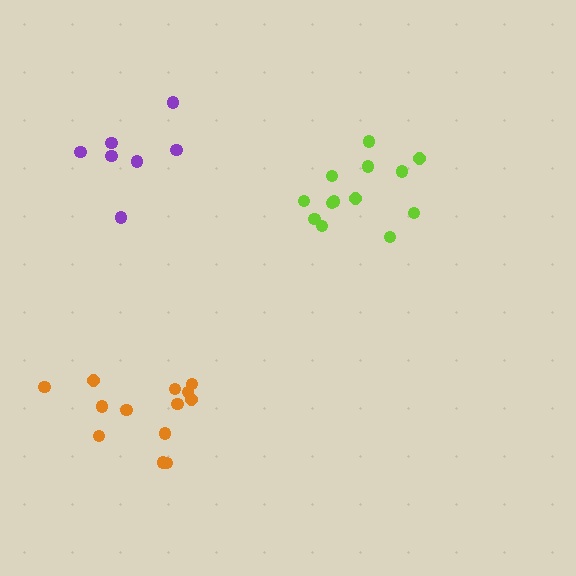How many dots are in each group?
Group 1: 13 dots, Group 2: 13 dots, Group 3: 7 dots (33 total).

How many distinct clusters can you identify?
There are 3 distinct clusters.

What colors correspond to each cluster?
The clusters are colored: orange, lime, purple.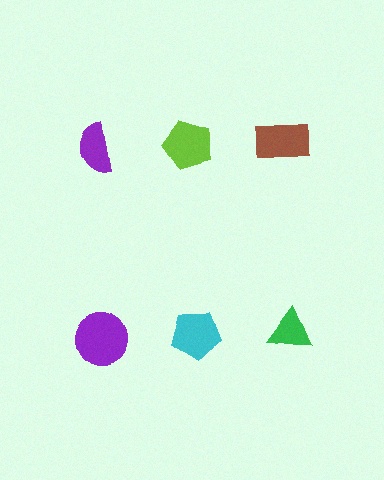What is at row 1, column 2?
A lime pentagon.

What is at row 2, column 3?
A green triangle.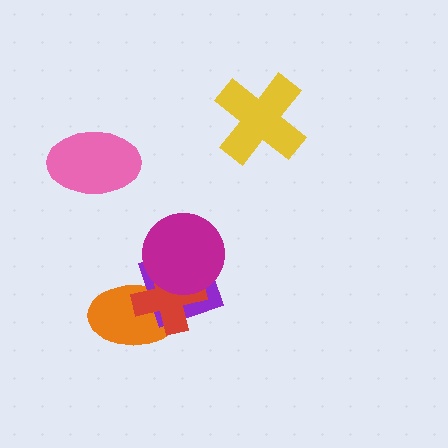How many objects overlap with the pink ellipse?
0 objects overlap with the pink ellipse.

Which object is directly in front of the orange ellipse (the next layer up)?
The purple diamond is directly in front of the orange ellipse.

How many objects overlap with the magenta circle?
2 objects overlap with the magenta circle.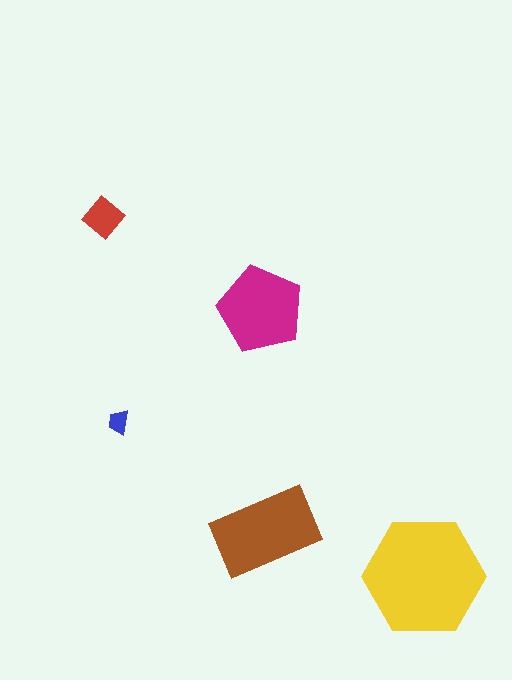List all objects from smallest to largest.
The blue trapezoid, the red diamond, the magenta pentagon, the brown rectangle, the yellow hexagon.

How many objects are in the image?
There are 5 objects in the image.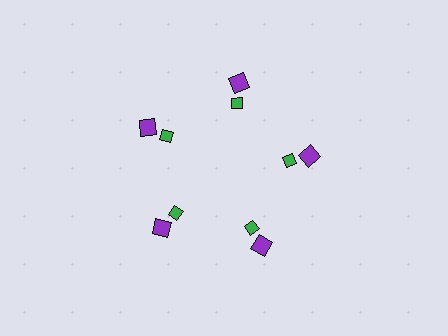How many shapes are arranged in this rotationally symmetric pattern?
There are 10 shapes, arranged in 5 groups of 2.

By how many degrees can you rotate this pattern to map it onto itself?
The pattern maps onto itself every 72 degrees of rotation.